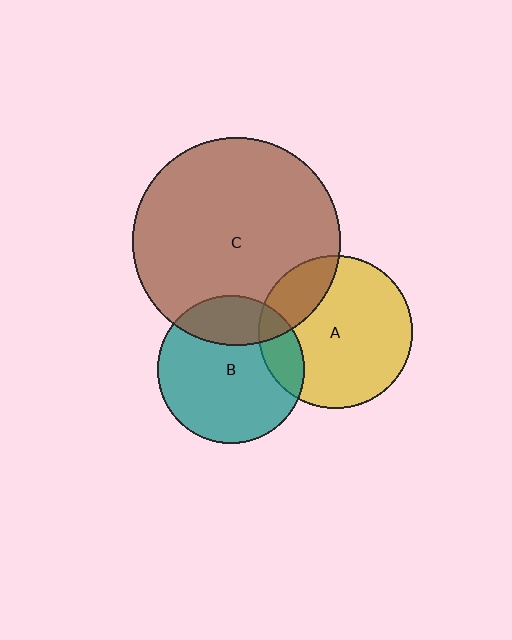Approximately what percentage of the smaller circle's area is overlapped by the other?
Approximately 20%.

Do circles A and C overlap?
Yes.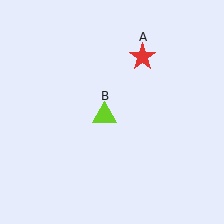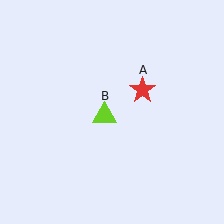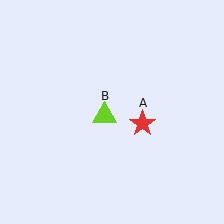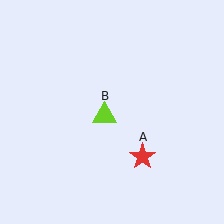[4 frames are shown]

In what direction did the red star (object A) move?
The red star (object A) moved down.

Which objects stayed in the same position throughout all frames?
Lime triangle (object B) remained stationary.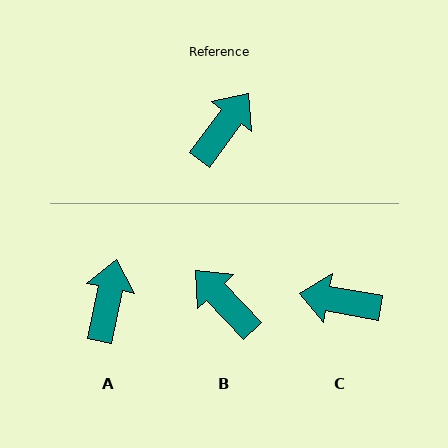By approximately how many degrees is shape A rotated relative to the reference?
Approximately 24 degrees counter-clockwise.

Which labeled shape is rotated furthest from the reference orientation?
C, about 116 degrees away.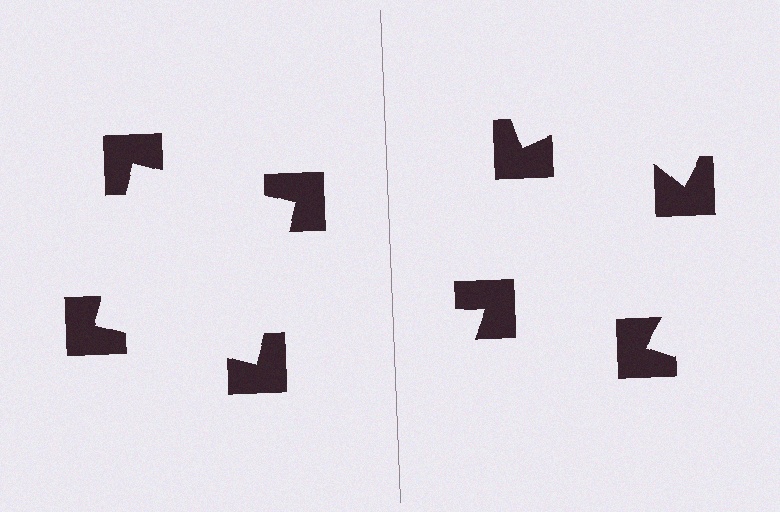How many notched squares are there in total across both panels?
8 — 4 on each side.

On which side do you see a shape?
An illusory square appears on the left side. On the right side the wedge cuts are rotated, so no coherent shape forms.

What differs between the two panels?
The notched squares are positioned identically on both sides; only the wedge orientations differ. On the left they align to a square; on the right they are misaligned.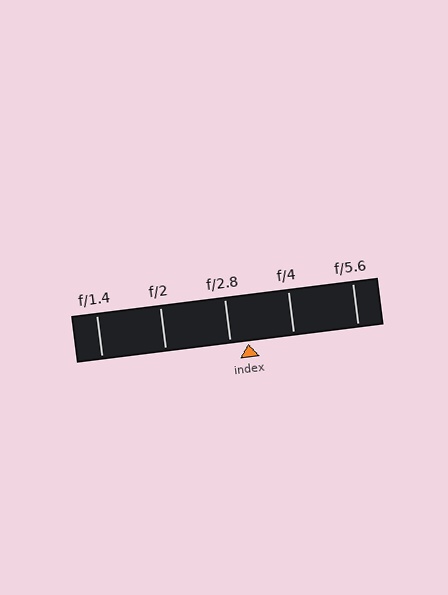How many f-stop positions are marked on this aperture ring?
There are 5 f-stop positions marked.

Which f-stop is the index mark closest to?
The index mark is closest to f/2.8.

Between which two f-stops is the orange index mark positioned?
The index mark is between f/2.8 and f/4.